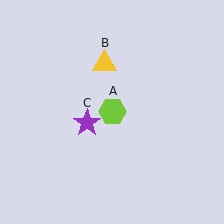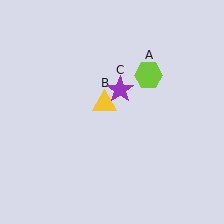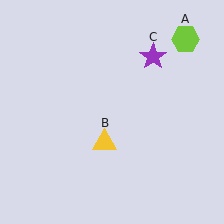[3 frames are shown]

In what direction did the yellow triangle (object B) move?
The yellow triangle (object B) moved down.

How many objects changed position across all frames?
3 objects changed position: lime hexagon (object A), yellow triangle (object B), purple star (object C).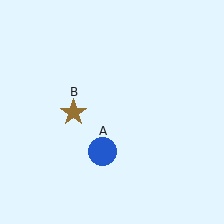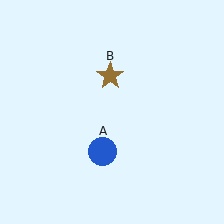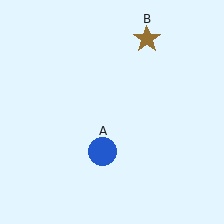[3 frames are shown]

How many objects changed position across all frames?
1 object changed position: brown star (object B).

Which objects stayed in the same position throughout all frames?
Blue circle (object A) remained stationary.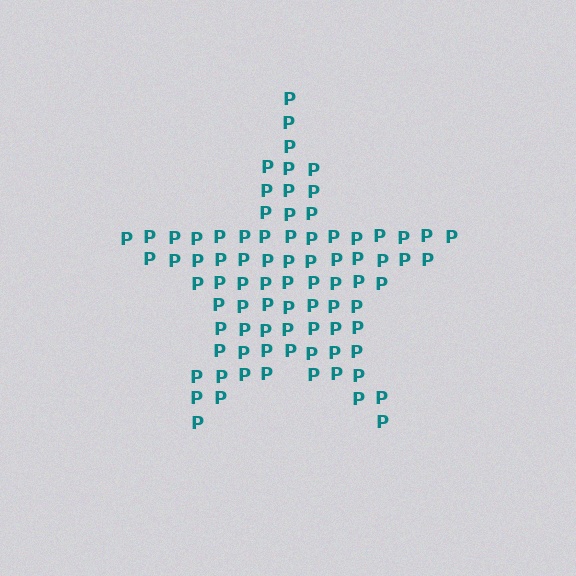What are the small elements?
The small elements are letter P's.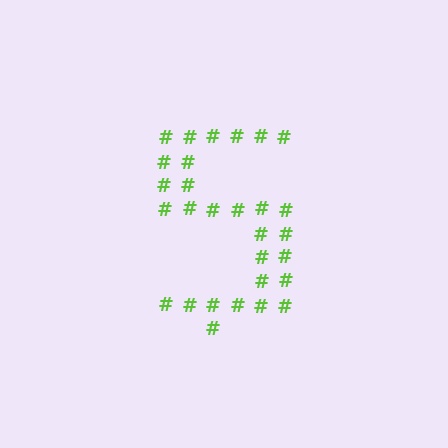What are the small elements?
The small elements are hash symbols.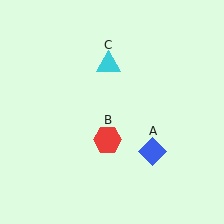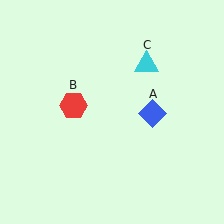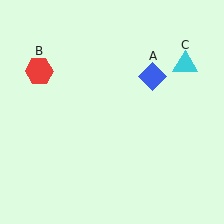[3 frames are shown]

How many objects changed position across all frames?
3 objects changed position: blue diamond (object A), red hexagon (object B), cyan triangle (object C).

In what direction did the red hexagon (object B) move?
The red hexagon (object B) moved up and to the left.